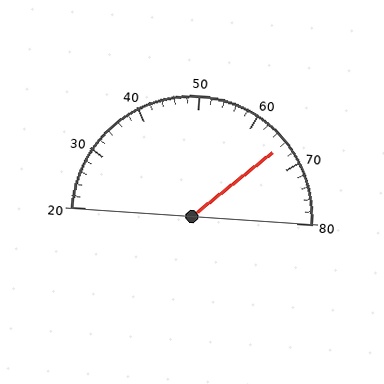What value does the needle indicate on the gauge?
The needle indicates approximately 66.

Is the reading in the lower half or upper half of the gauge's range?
The reading is in the upper half of the range (20 to 80).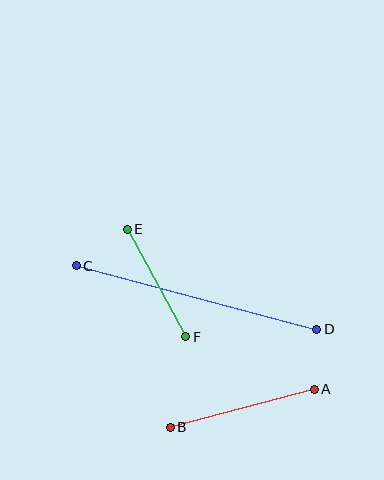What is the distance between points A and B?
The distance is approximately 148 pixels.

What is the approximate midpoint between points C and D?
The midpoint is at approximately (197, 298) pixels.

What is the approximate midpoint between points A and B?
The midpoint is at approximately (242, 408) pixels.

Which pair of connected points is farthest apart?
Points C and D are farthest apart.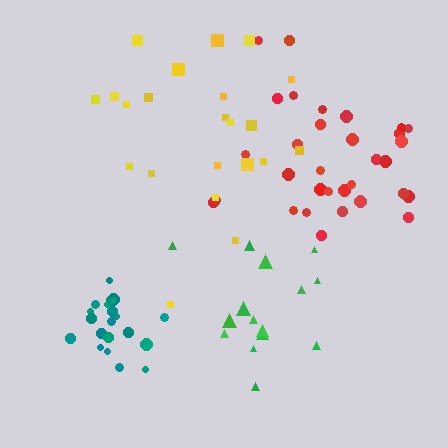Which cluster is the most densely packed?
Teal.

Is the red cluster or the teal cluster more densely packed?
Teal.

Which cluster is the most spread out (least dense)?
Yellow.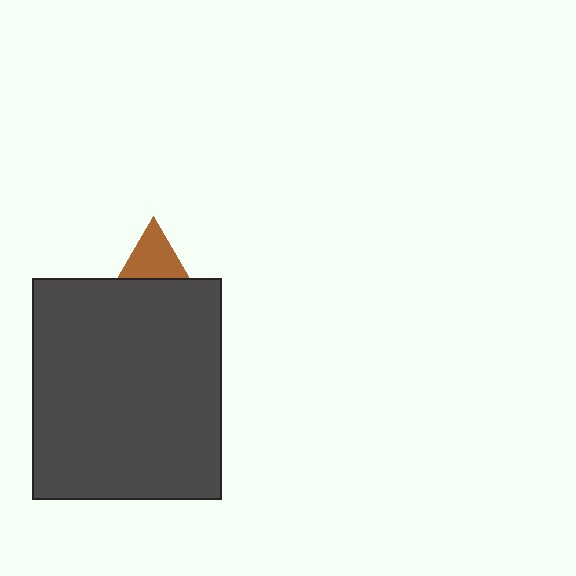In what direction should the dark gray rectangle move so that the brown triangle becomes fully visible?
The dark gray rectangle should move down. That is the shortest direction to clear the overlap and leave the brown triangle fully visible.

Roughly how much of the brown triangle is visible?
A small part of it is visible (roughly 38%).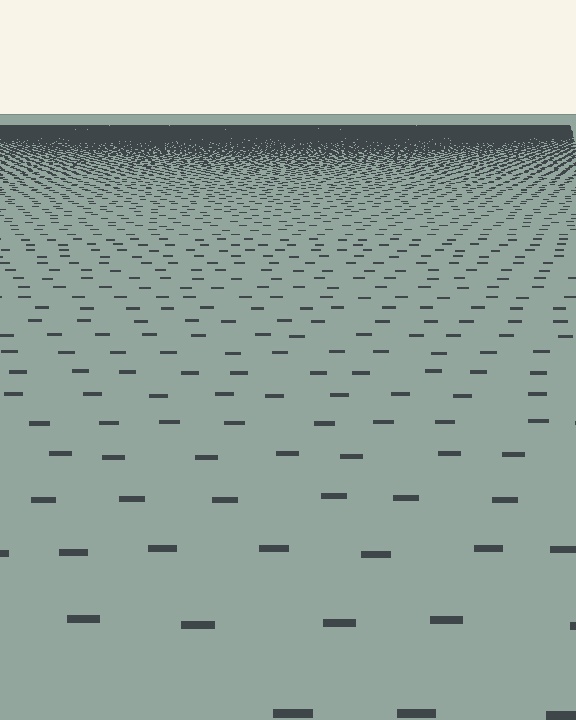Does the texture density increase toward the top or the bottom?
Density increases toward the top.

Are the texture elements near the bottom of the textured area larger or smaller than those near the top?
Larger. Near the bottom, elements are closer to the viewer and appear at a bigger on-screen size.